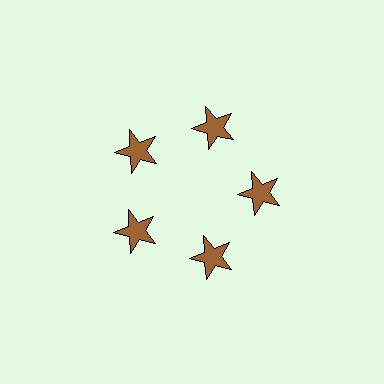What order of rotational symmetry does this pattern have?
This pattern has 5-fold rotational symmetry.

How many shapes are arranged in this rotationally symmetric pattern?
There are 5 shapes, arranged in 5 groups of 1.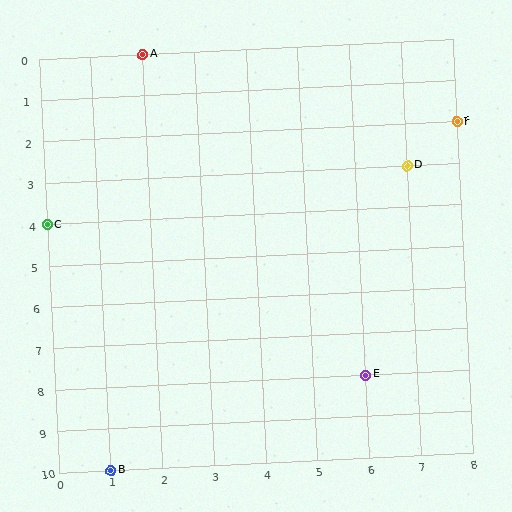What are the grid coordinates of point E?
Point E is at grid coordinates (6, 8).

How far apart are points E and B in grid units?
Points E and B are 5 columns and 2 rows apart (about 5.4 grid units diagonally).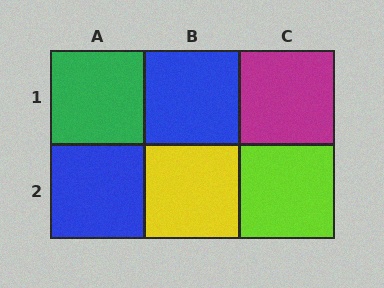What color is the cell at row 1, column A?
Green.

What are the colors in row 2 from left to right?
Blue, yellow, lime.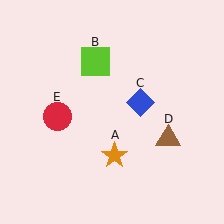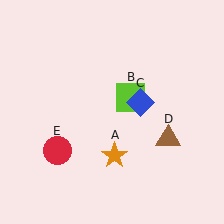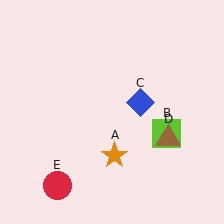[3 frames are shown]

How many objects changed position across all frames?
2 objects changed position: lime square (object B), red circle (object E).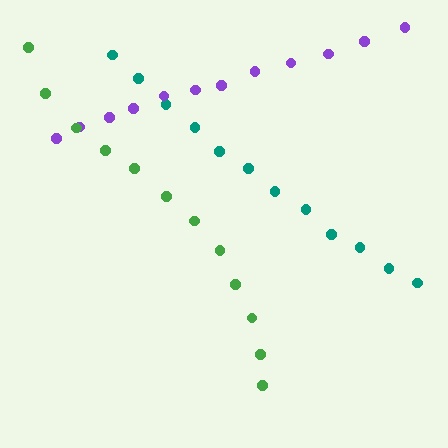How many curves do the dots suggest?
There are 3 distinct paths.